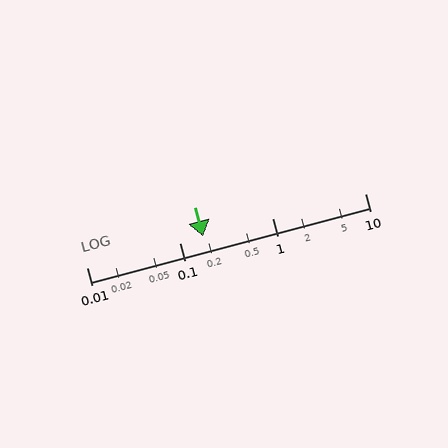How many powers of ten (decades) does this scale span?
The scale spans 3 decades, from 0.01 to 10.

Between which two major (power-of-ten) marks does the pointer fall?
The pointer is between 0.1 and 1.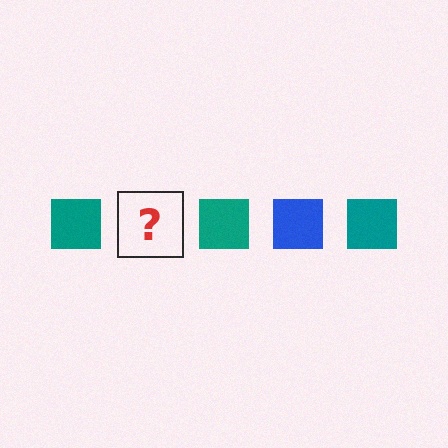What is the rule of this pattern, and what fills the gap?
The rule is that the pattern cycles through teal, blue squares. The gap should be filled with a blue square.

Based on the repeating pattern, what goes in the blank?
The blank should be a blue square.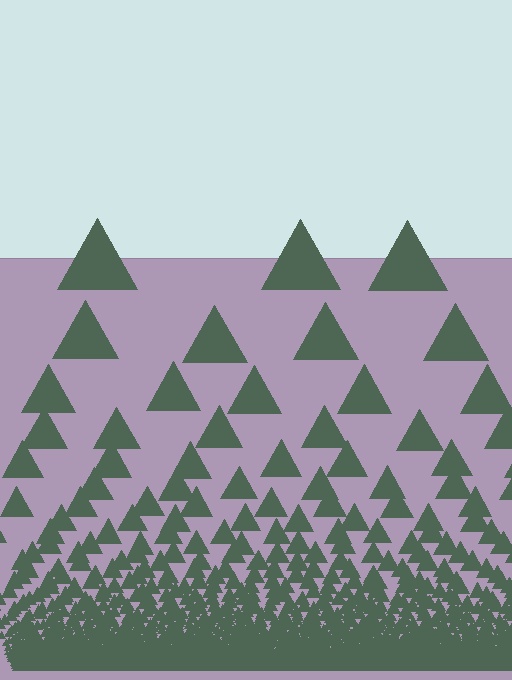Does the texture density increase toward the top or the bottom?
Density increases toward the bottom.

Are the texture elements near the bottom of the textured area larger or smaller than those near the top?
Smaller. The gradient is inverted — elements near the bottom are smaller and denser.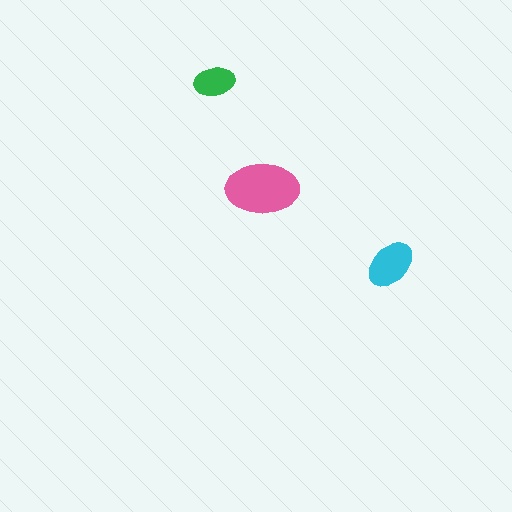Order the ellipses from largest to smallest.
the pink one, the cyan one, the green one.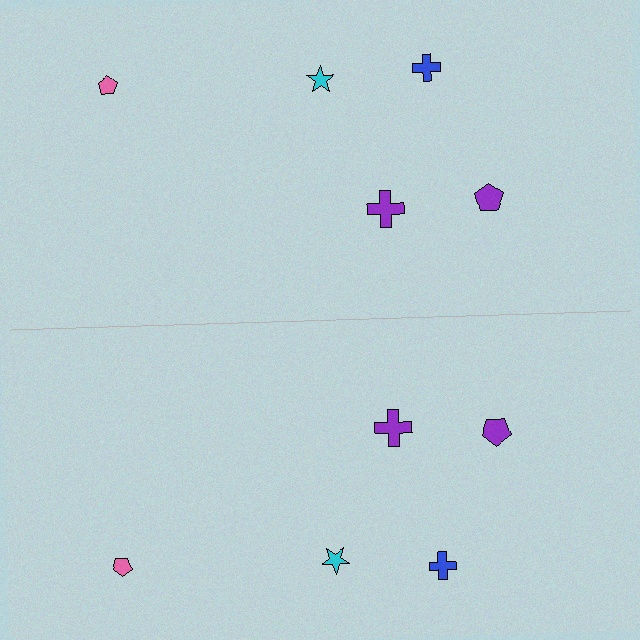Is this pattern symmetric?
Yes, this pattern has bilateral (reflection) symmetry.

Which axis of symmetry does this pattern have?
The pattern has a horizontal axis of symmetry running through the center of the image.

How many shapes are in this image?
There are 10 shapes in this image.